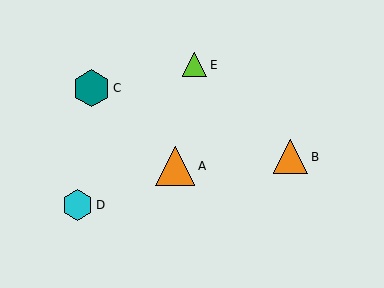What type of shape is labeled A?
Shape A is an orange triangle.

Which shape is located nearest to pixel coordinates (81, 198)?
The cyan hexagon (labeled D) at (78, 205) is nearest to that location.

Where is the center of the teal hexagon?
The center of the teal hexagon is at (91, 88).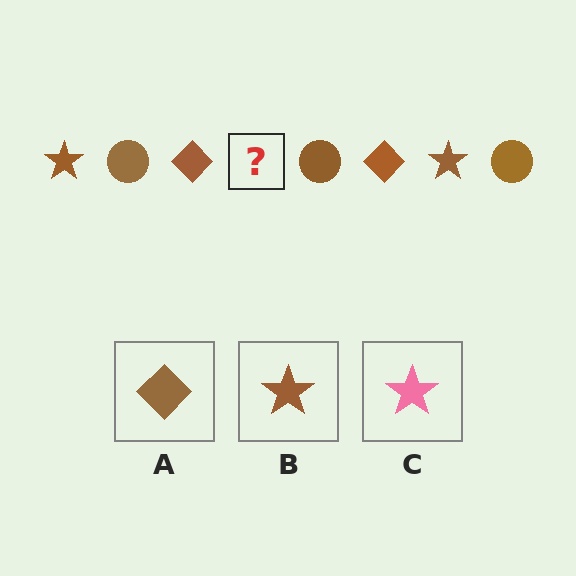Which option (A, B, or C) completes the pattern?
B.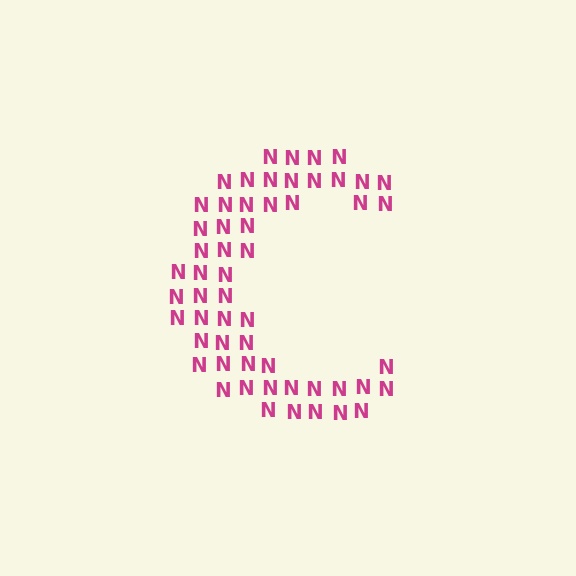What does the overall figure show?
The overall figure shows the letter C.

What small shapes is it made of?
It is made of small letter N's.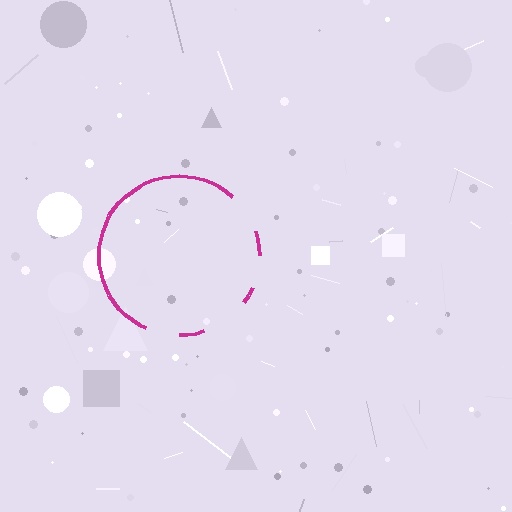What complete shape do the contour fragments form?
The contour fragments form a circle.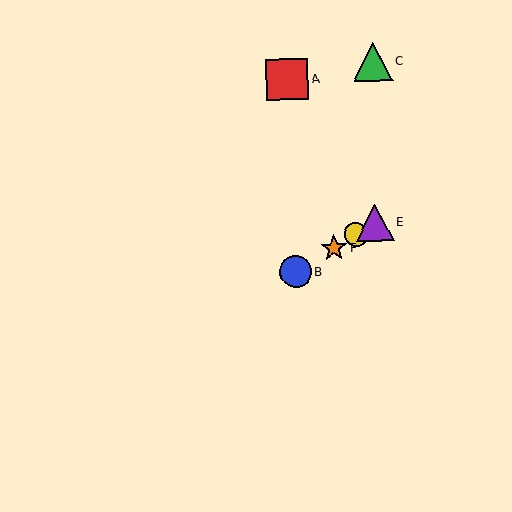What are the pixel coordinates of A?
Object A is at (287, 79).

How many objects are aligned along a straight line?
4 objects (B, D, E, F) are aligned along a straight line.